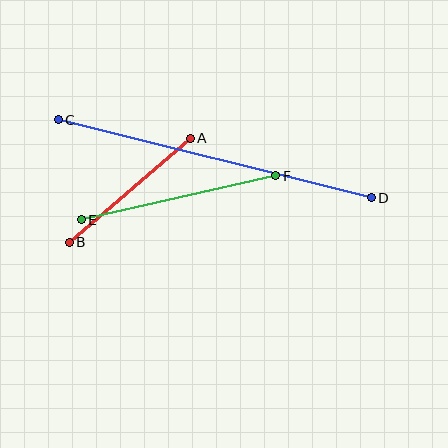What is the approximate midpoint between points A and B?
The midpoint is at approximately (130, 190) pixels.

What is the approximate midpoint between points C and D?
The midpoint is at approximately (215, 159) pixels.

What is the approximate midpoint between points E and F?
The midpoint is at approximately (179, 198) pixels.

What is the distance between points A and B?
The distance is approximately 160 pixels.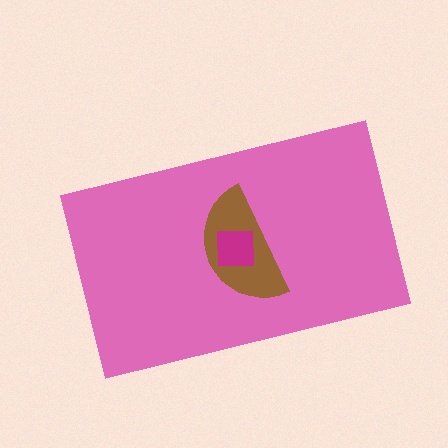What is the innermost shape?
The magenta square.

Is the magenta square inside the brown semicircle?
Yes.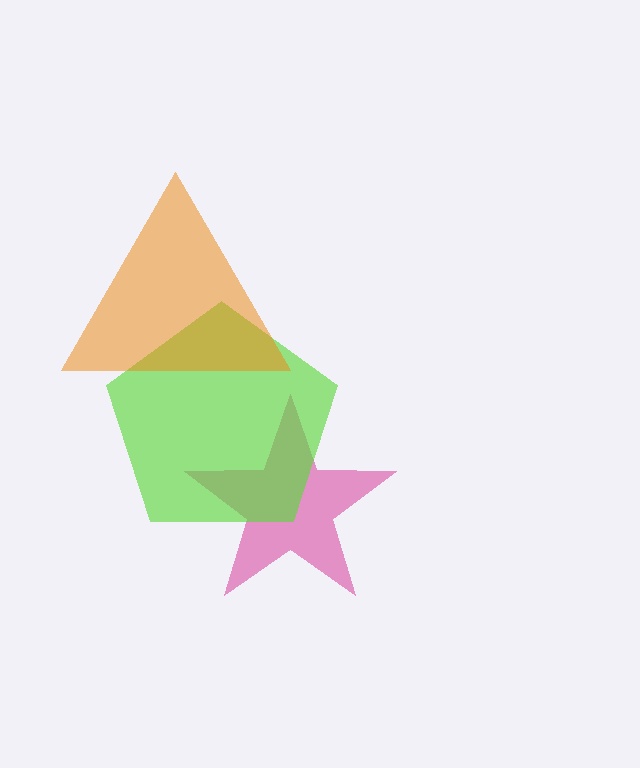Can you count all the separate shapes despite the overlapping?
Yes, there are 3 separate shapes.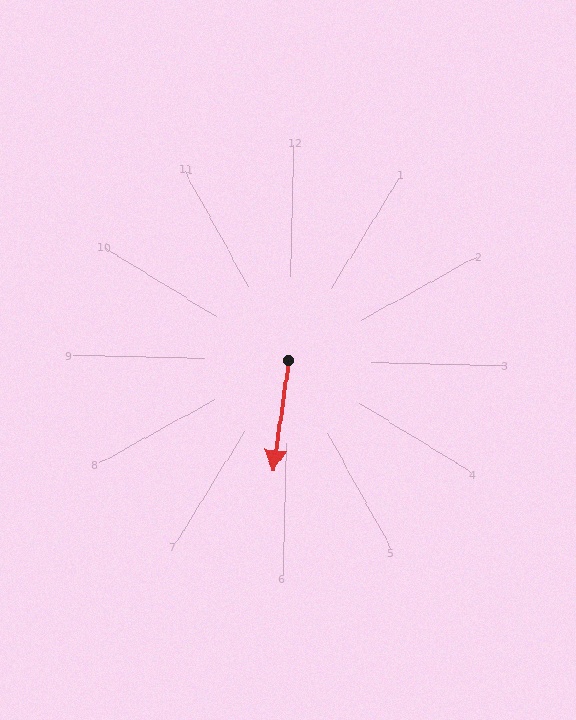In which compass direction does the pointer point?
South.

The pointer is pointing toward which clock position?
Roughly 6 o'clock.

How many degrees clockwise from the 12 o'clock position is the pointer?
Approximately 187 degrees.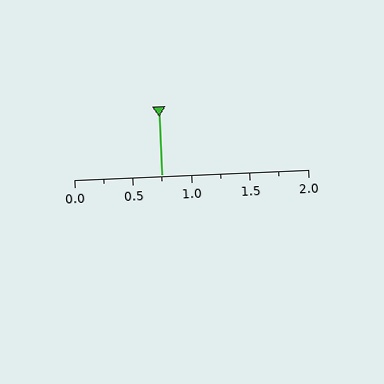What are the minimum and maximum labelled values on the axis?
The axis runs from 0.0 to 2.0.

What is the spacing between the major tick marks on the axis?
The major ticks are spaced 0.5 apart.